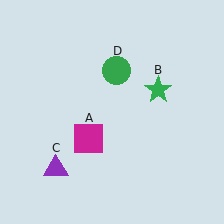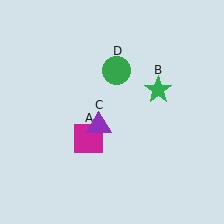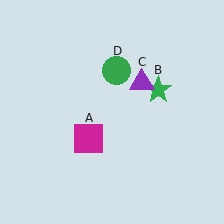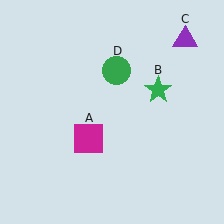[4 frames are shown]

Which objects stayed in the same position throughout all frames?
Magenta square (object A) and green star (object B) and green circle (object D) remained stationary.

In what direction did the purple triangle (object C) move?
The purple triangle (object C) moved up and to the right.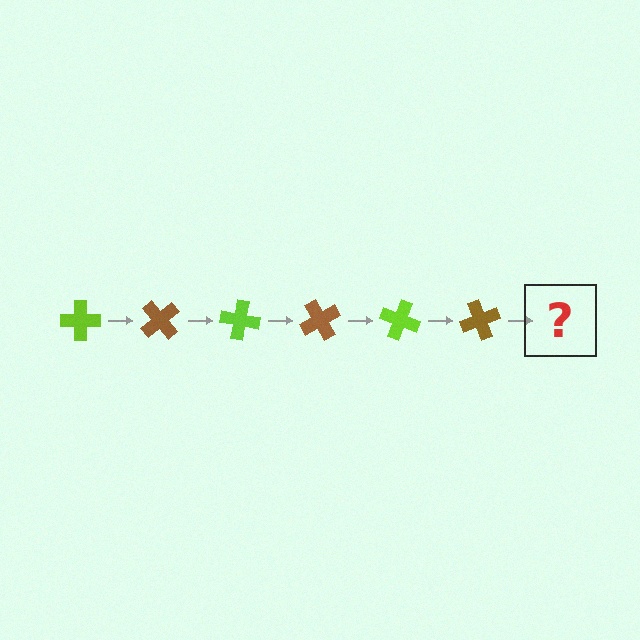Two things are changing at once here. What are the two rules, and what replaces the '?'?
The two rules are that it rotates 50 degrees each step and the color cycles through lime and brown. The '?' should be a lime cross, rotated 300 degrees from the start.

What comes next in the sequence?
The next element should be a lime cross, rotated 300 degrees from the start.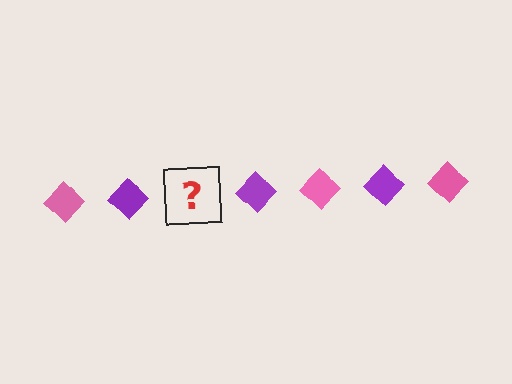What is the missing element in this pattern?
The missing element is a pink diamond.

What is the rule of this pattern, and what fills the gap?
The rule is that the pattern cycles through pink, purple diamonds. The gap should be filled with a pink diamond.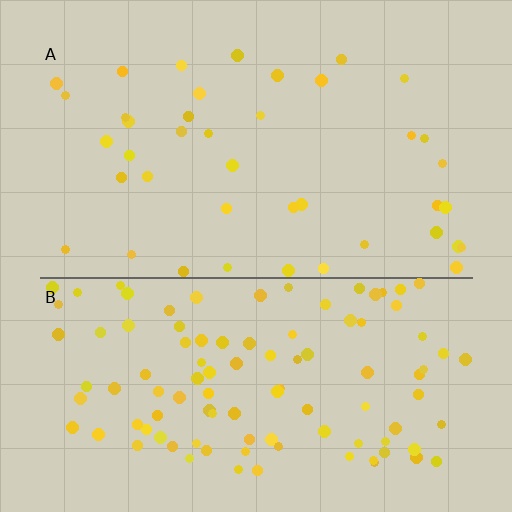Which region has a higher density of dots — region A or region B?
B (the bottom).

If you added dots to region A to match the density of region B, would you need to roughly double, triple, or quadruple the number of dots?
Approximately triple.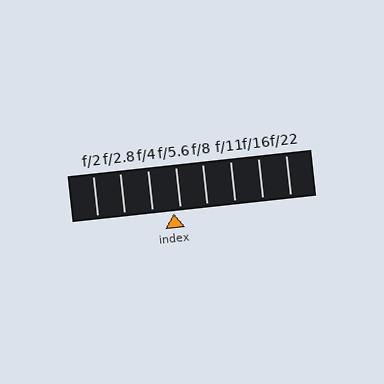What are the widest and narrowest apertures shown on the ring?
The widest aperture shown is f/2 and the narrowest is f/22.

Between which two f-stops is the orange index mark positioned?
The index mark is between f/4 and f/5.6.